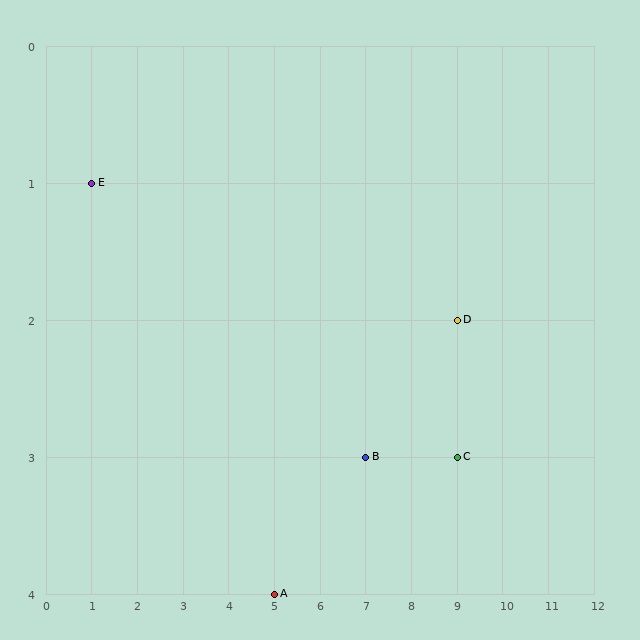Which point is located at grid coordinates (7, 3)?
Point B is at (7, 3).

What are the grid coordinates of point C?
Point C is at grid coordinates (9, 3).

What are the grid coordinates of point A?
Point A is at grid coordinates (5, 4).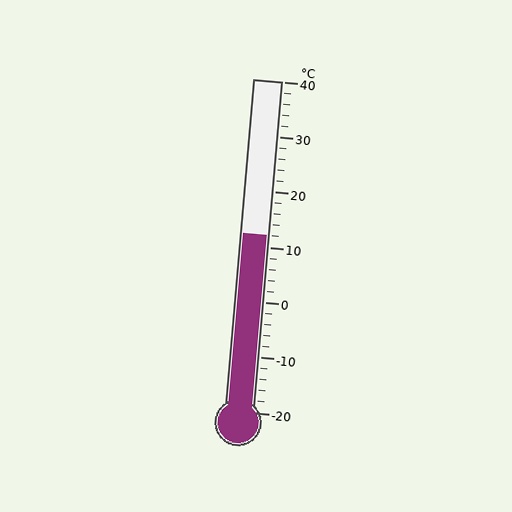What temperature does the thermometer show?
The thermometer shows approximately 12°C.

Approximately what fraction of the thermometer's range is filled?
The thermometer is filled to approximately 55% of its range.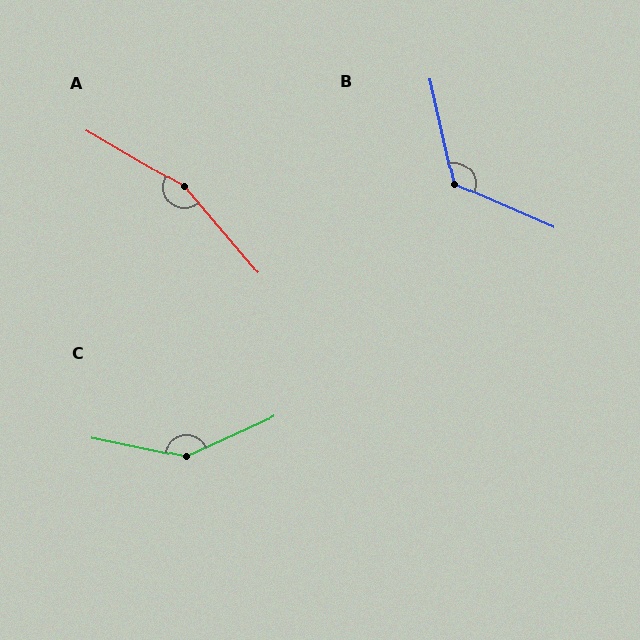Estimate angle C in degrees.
Approximately 144 degrees.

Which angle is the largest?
A, at approximately 161 degrees.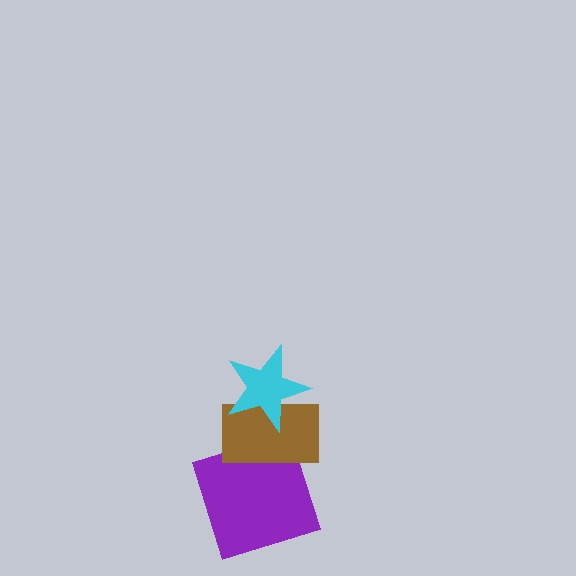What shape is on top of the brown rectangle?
The cyan star is on top of the brown rectangle.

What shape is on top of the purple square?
The brown rectangle is on top of the purple square.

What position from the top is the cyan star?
The cyan star is 1st from the top.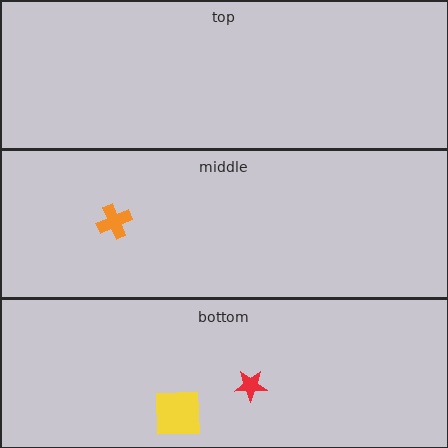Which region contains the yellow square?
The bottom region.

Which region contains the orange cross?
The middle region.